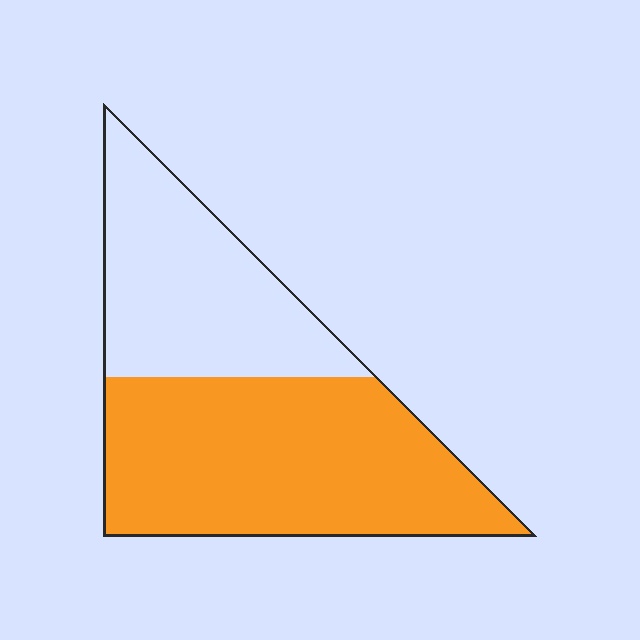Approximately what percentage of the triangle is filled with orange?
Approximately 60%.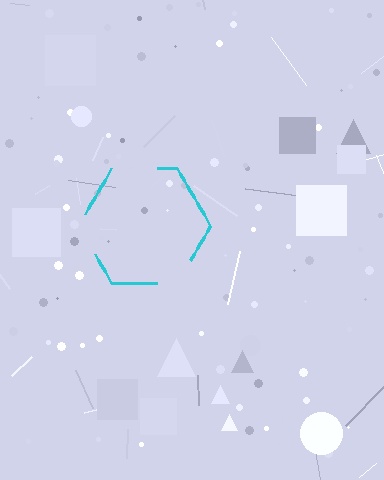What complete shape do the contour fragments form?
The contour fragments form a hexagon.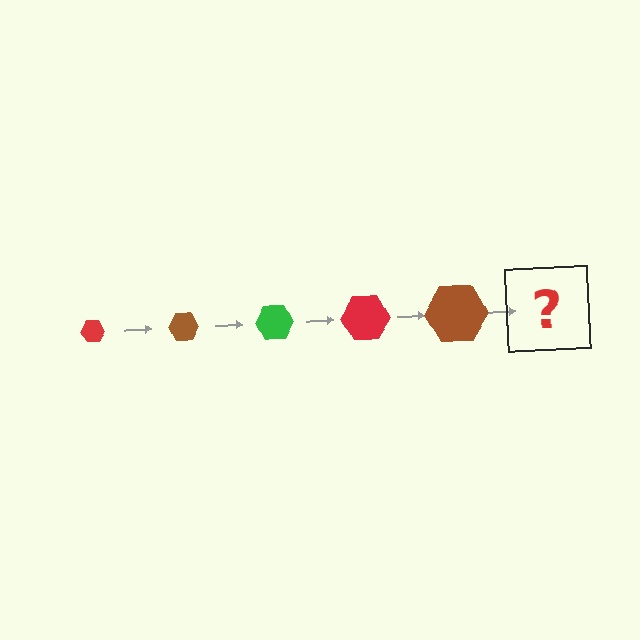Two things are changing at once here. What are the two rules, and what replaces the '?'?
The two rules are that the hexagon grows larger each step and the color cycles through red, brown, and green. The '?' should be a green hexagon, larger than the previous one.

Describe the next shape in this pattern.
It should be a green hexagon, larger than the previous one.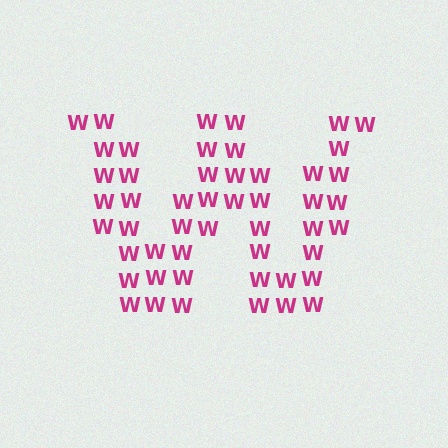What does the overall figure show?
The overall figure shows the letter W.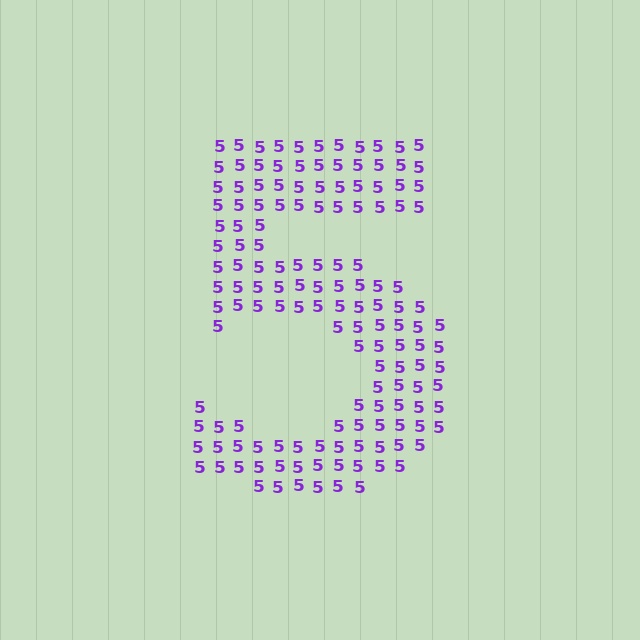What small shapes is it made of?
It is made of small digit 5's.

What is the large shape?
The large shape is the digit 5.